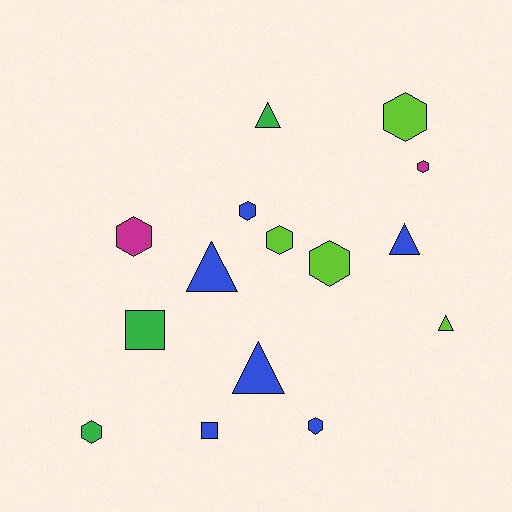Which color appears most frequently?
Blue, with 6 objects.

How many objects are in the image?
There are 15 objects.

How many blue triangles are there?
There are 3 blue triangles.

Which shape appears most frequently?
Hexagon, with 8 objects.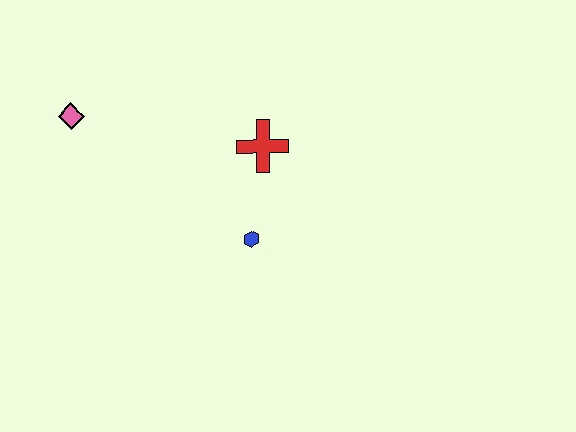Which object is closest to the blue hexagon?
The red cross is closest to the blue hexagon.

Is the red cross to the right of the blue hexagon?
Yes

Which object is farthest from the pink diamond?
The blue hexagon is farthest from the pink diamond.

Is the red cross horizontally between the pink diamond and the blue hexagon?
No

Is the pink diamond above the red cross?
Yes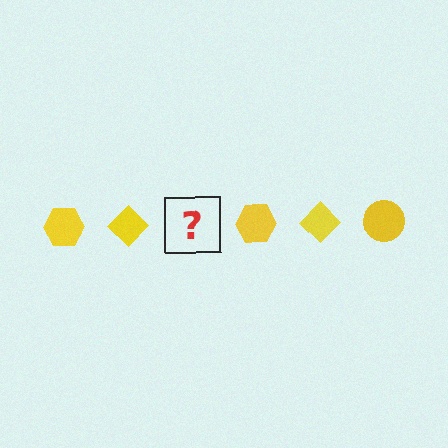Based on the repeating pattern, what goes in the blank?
The blank should be a yellow circle.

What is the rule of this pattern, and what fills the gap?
The rule is that the pattern cycles through hexagon, diamond, circle shapes in yellow. The gap should be filled with a yellow circle.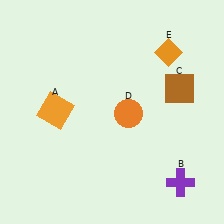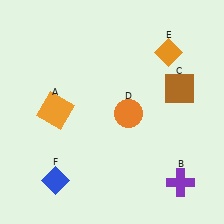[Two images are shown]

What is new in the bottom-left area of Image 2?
A blue diamond (F) was added in the bottom-left area of Image 2.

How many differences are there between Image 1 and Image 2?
There is 1 difference between the two images.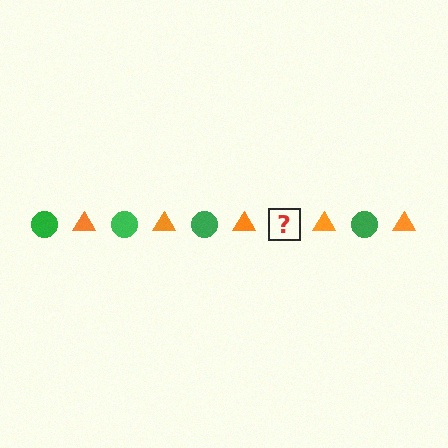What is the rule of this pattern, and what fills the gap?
The rule is that the pattern alternates between green circle and orange triangle. The gap should be filled with a green circle.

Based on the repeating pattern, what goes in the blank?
The blank should be a green circle.